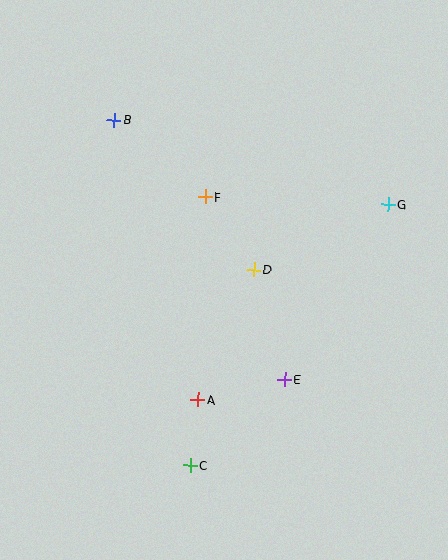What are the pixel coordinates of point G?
Point G is at (388, 204).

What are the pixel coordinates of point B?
Point B is at (114, 120).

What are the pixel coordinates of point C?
Point C is at (190, 465).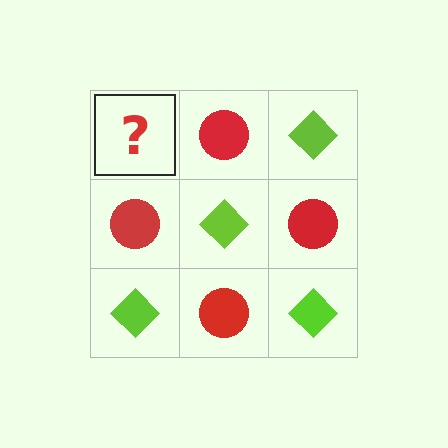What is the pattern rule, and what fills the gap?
The rule is that it alternates lime diamond and red circle in a checkerboard pattern. The gap should be filled with a lime diamond.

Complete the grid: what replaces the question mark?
The question mark should be replaced with a lime diamond.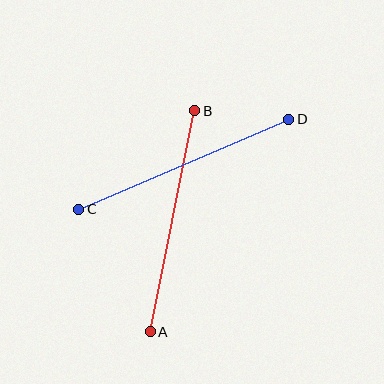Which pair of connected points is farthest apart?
Points C and D are farthest apart.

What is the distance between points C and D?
The distance is approximately 229 pixels.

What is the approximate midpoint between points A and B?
The midpoint is at approximately (172, 221) pixels.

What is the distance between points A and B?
The distance is approximately 226 pixels.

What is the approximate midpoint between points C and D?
The midpoint is at approximately (184, 164) pixels.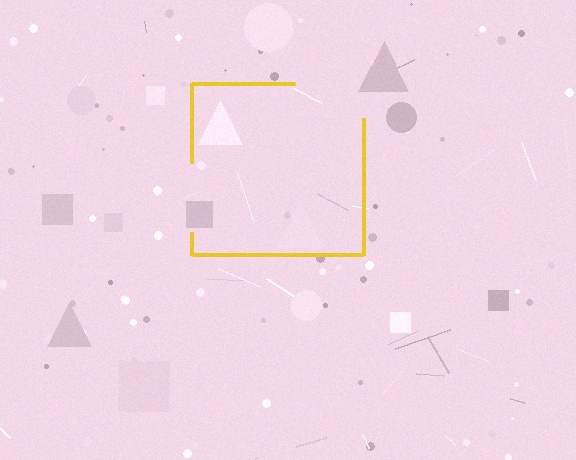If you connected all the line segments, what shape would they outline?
They would outline a square.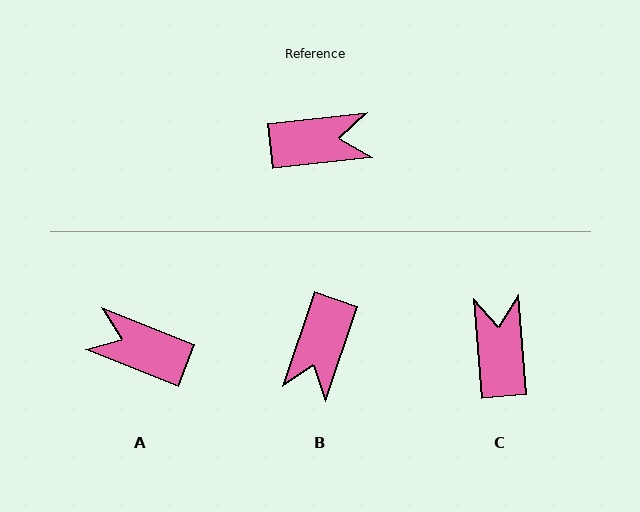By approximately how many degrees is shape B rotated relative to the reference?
Approximately 115 degrees clockwise.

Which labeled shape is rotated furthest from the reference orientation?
A, about 152 degrees away.